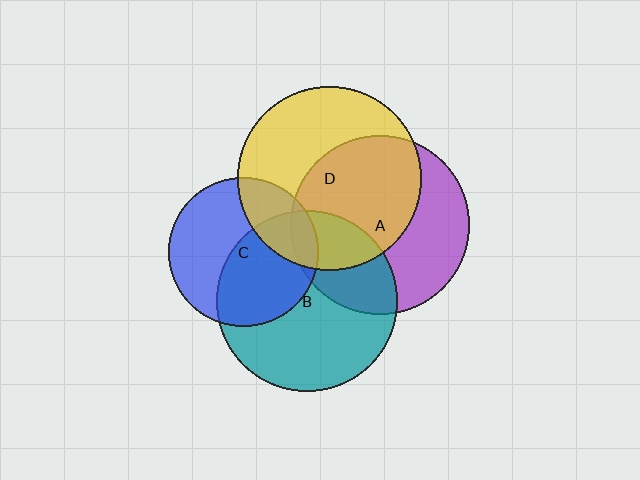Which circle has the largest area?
Circle D (yellow).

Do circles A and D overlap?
Yes.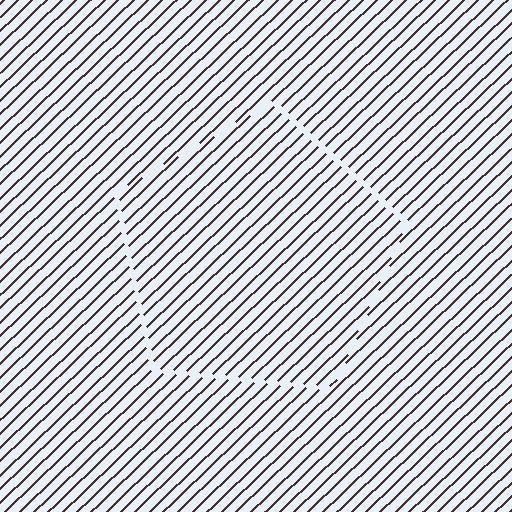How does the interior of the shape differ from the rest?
The interior of the shape contains the same grating, shifted by half a period — the contour is defined by the phase discontinuity where line-ends from the inner and outer gratings abut.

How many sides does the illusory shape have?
5 sides — the line-ends trace a pentagon.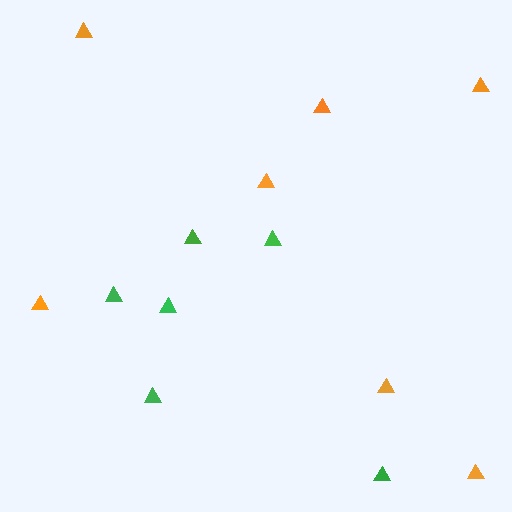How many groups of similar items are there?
There are 2 groups: one group of orange triangles (7) and one group of green triangles (6).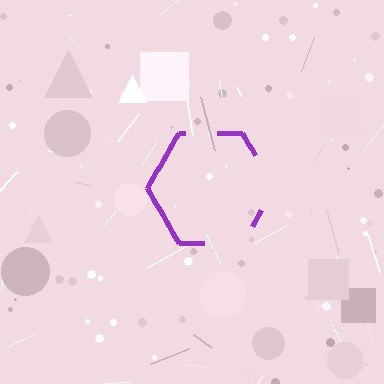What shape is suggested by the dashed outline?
The dashed outline suggests a hexagon.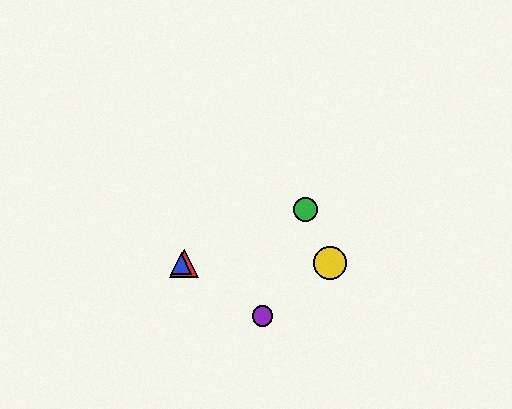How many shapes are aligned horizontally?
3 shapes (the red triangle, the blue triangle, the yellow circle) are aligned horizontally.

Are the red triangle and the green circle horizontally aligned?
No, the red triangle is at y≈263 and the green circle is at y≈210.